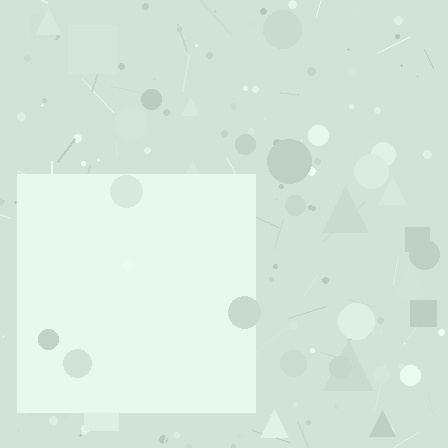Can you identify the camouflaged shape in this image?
The camouflaged shape is a square.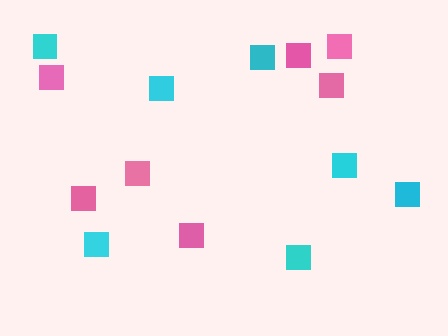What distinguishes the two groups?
There are 2 groups: one group of pink squares (7) and one group of cyan squares (7).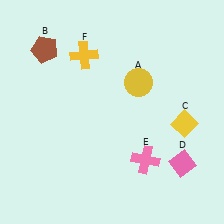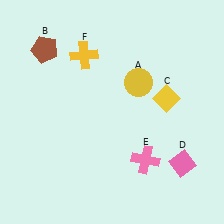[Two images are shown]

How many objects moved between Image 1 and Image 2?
1 object moved between the two images.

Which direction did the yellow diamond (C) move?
The yellow diamond (C) moved up.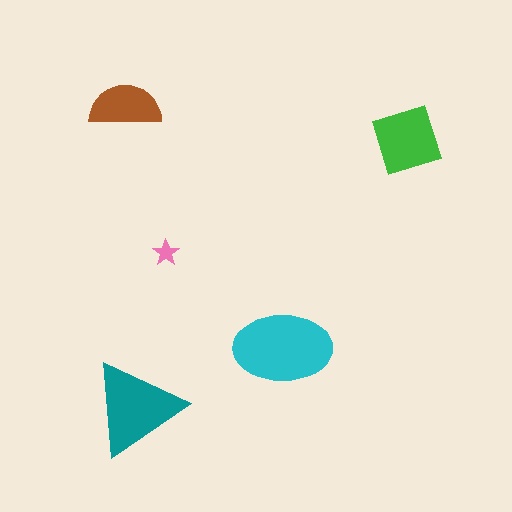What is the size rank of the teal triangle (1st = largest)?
2nd.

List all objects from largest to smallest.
The cyan ellipse, the teal triangle, the green diamond, the brown semicircle, the pink star.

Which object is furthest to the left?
The brown semicircle is leftmost.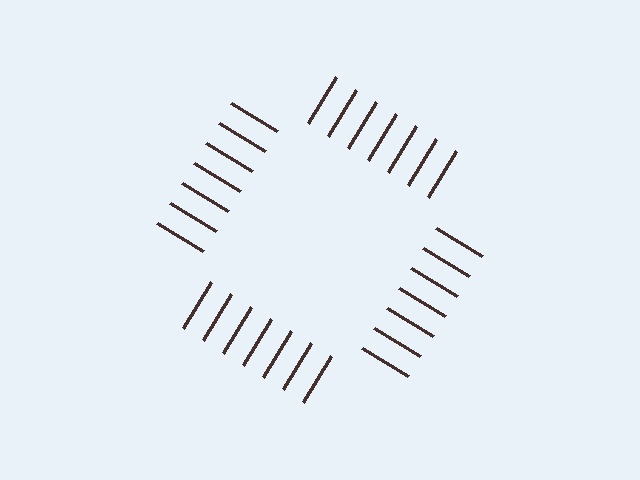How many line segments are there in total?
28 — 7 along each of the 4 edges.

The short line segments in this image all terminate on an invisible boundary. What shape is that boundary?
An illusory square — the line segments terminate on its edges but no continuous stroke is drawn.